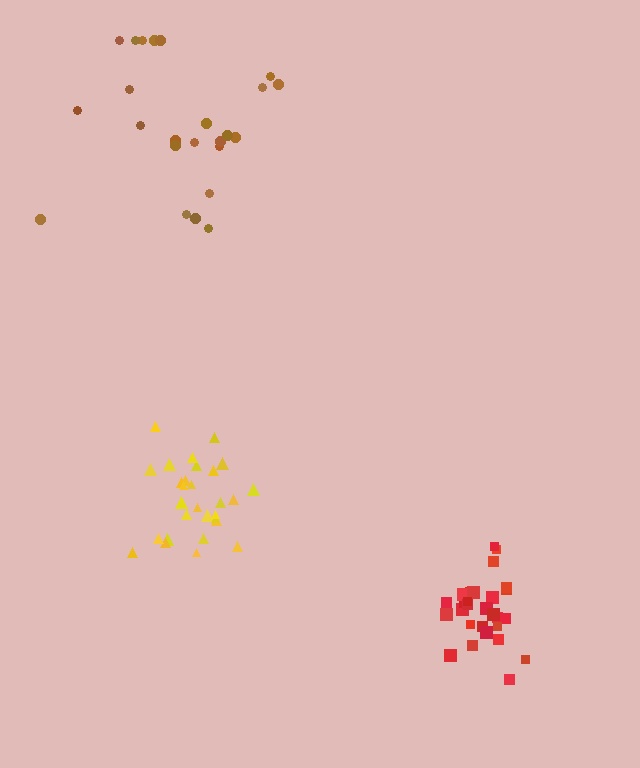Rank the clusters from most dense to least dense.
red, yellow, brown.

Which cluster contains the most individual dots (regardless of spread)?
Red (29).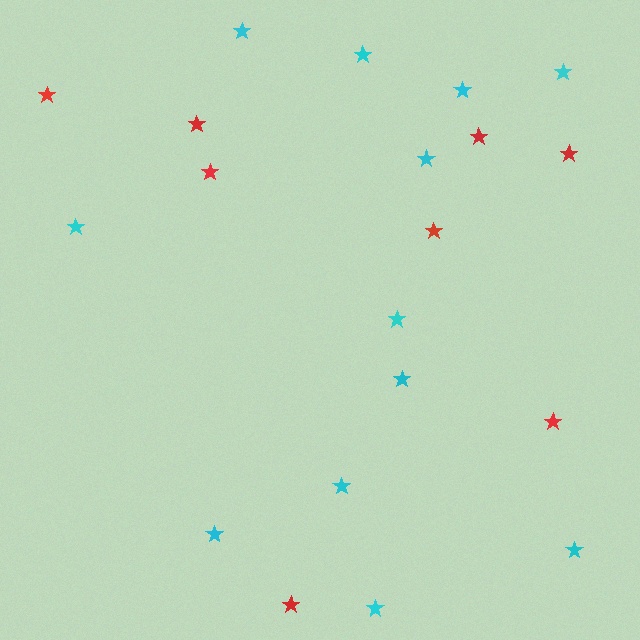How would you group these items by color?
There are 2 groups: one group of cyan stars (12) and one group of red stars (8).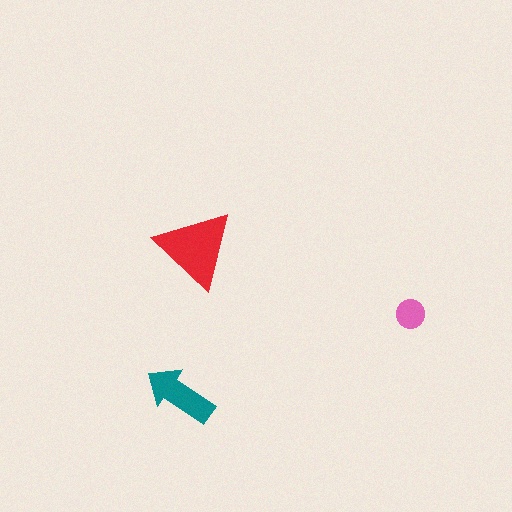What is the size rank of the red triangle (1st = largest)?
1st.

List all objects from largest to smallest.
The red triangle, the teal arrow, the pink circle.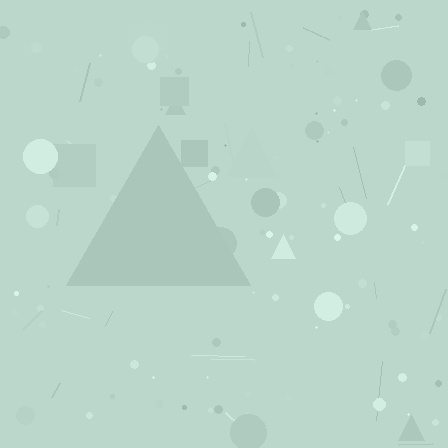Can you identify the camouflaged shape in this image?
The camouflaged shape is a triangle.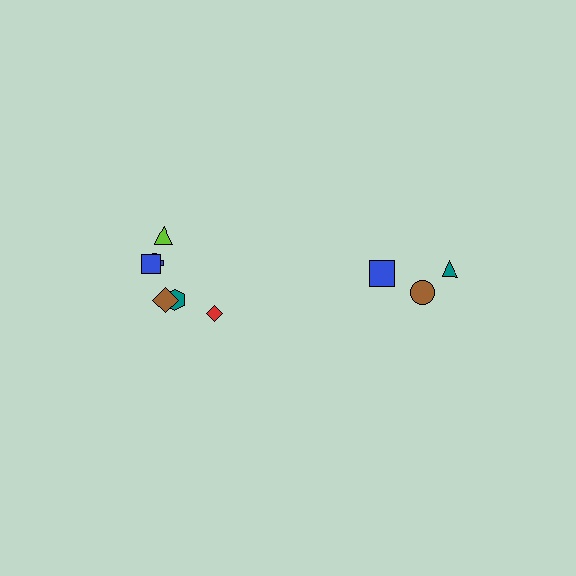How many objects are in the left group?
There are 6 objects.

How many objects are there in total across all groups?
There are 9 objects.